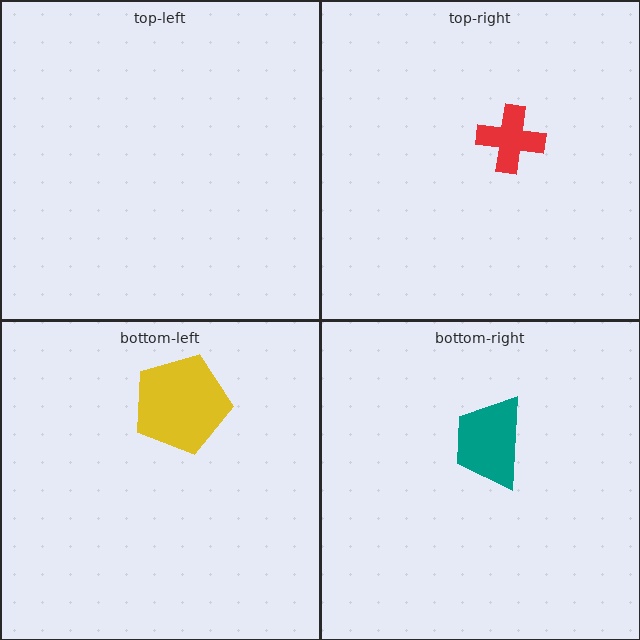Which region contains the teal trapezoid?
The bottom-right region.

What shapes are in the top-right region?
The red cross.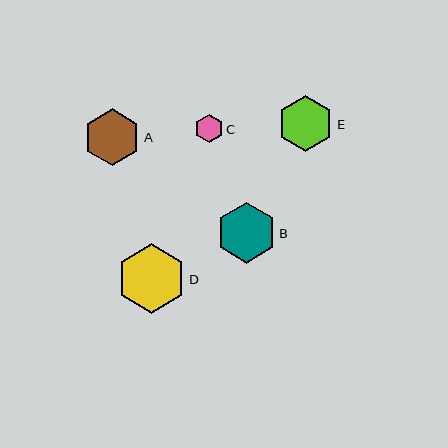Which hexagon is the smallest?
Hexagon C is the smallest with a size of approximately 28 pixels.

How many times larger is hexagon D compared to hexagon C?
Hexagon D is approximately 2.4 times the size of hexagon C.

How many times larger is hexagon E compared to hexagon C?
Hexagon E is approximately 2.0 times the size of hexagon C.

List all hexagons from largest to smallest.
From largest to smallest: D, B, A, E, C.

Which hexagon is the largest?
Hexagon D is the largest with a size of approximately 69 pixels.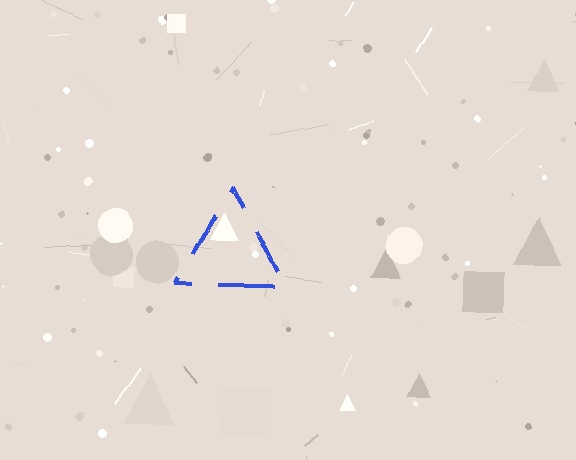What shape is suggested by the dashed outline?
The dashed outline suggests a triangle.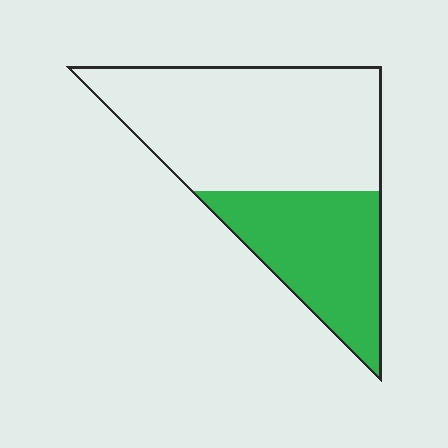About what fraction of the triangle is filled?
About three eighths (3/8).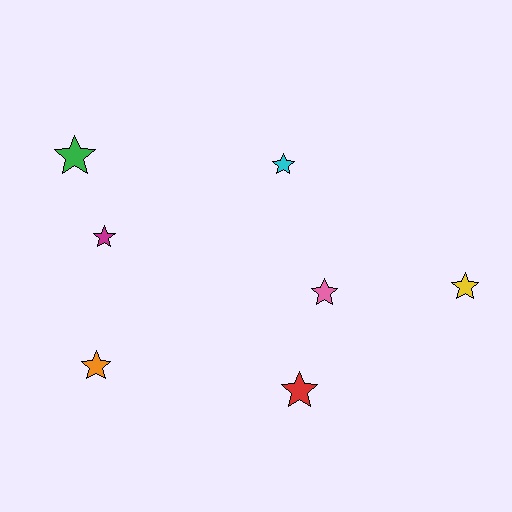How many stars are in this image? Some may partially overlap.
There are 7 stars.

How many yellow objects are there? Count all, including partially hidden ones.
There is 1 yellow object.